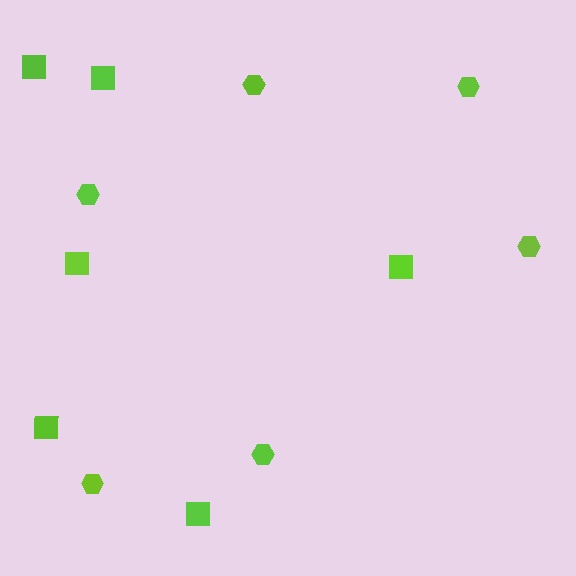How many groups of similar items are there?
There are 2 groups: one group of hexagons (6) and one group of squares (6).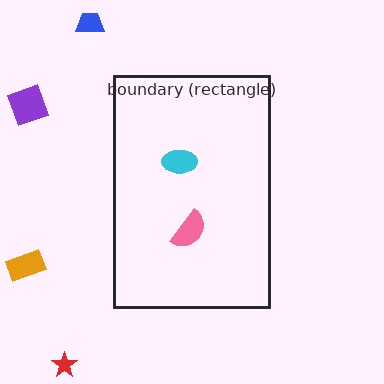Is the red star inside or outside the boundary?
Outside.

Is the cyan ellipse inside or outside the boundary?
Inside.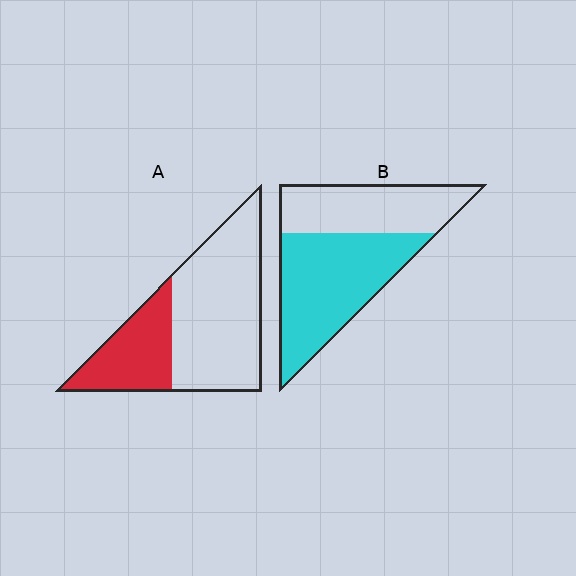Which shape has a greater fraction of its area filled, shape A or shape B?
Shape B.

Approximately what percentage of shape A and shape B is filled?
A is approximately 30% and B is approximately 60%.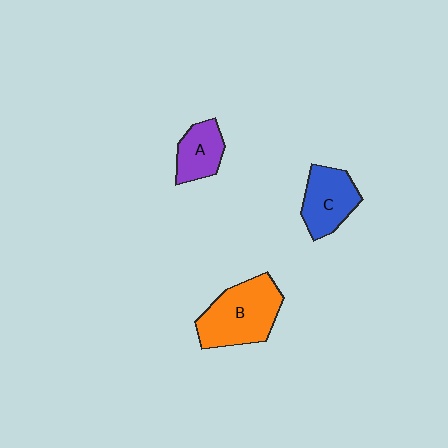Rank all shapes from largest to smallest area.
From largest to smallest: B (orange), C (blue), A (purple).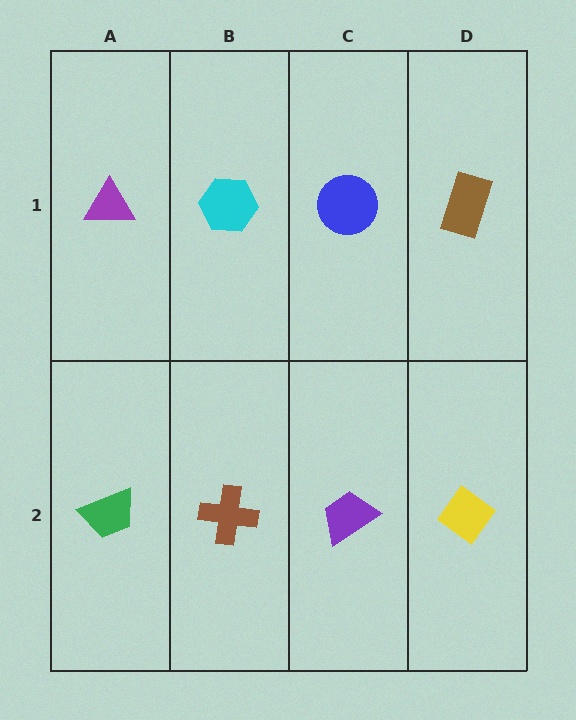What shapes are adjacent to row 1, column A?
A green trapezoid (row 2, column A), a cyan hexagon (row 1, column B).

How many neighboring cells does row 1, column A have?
2.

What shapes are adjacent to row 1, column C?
A purple trapezoid (row 2, column C), a cyan hexagon (row 1, column B), a brown rectangle (row 1, column D).